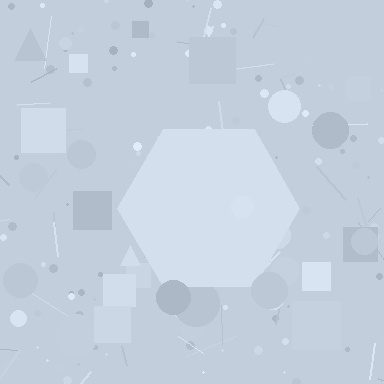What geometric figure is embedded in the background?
A hexagon is embedded in the background.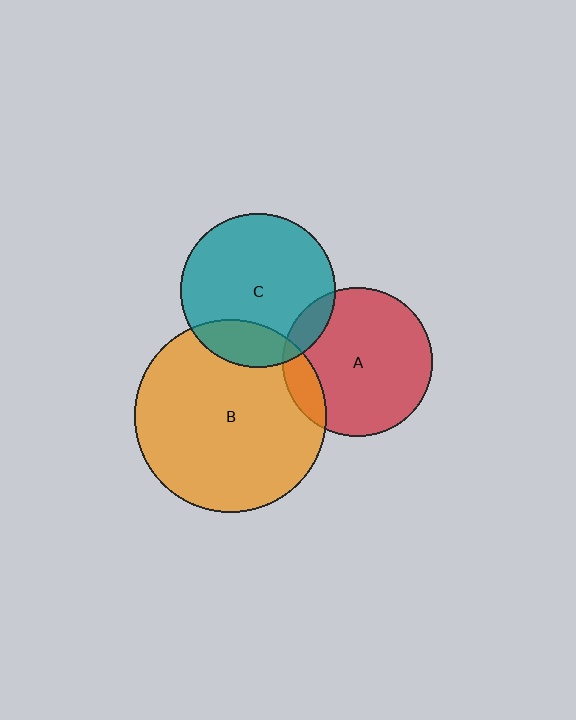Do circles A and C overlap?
Yes.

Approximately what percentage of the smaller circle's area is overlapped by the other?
Approximately 10%.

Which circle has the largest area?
Circle B (orange).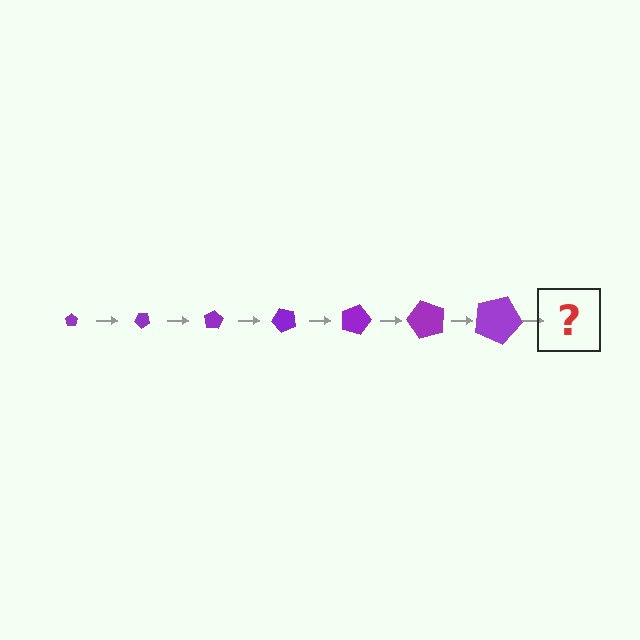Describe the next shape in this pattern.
It should be a pentagon, larger than the previous one and rotated 280 degrees from the start.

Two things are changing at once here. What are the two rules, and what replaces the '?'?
The two rules are that the pentagon grows larger each step and it rotates 40 degrees each step. The '?' should be a pentagon, larger than the previous one and rotated 280 degrees from the start.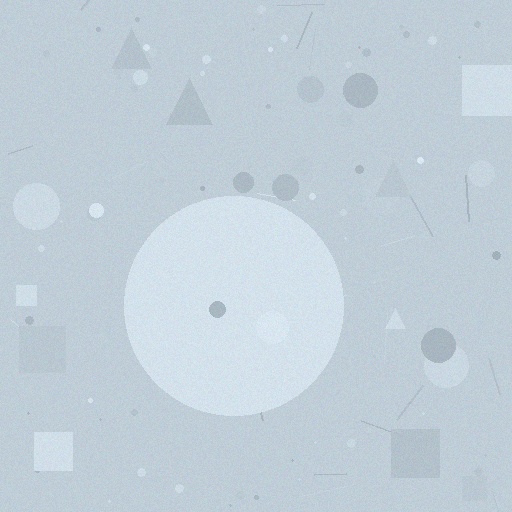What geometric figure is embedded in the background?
A circle is embedded in the background.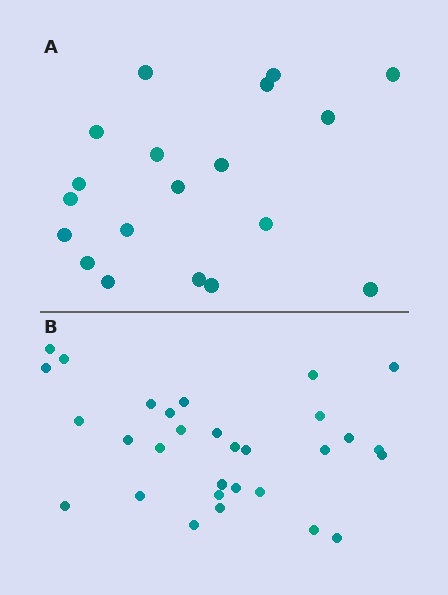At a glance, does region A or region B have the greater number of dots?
Region B (the bottom region) has more dots.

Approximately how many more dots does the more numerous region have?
Region B has roughly 12 or so more dots than region A.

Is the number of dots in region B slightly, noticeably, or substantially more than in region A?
Region B has substantially more. The ratio is roughly 1.6 to 1.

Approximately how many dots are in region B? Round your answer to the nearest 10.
About 30 dots.